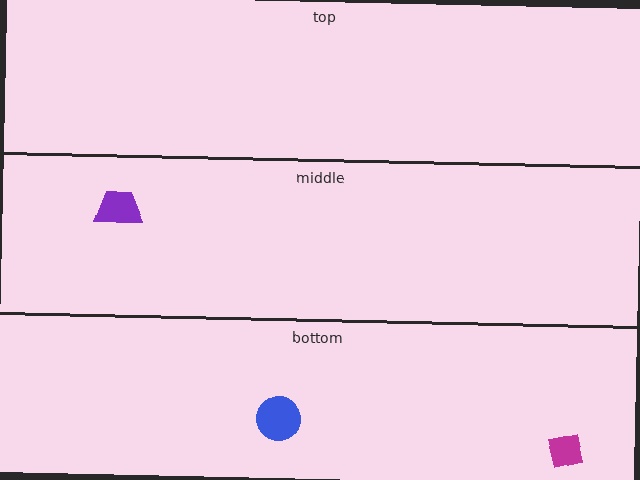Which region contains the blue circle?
The bottom region.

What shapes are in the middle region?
The purple trapezoid.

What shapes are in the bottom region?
The blue circle, the magenta square.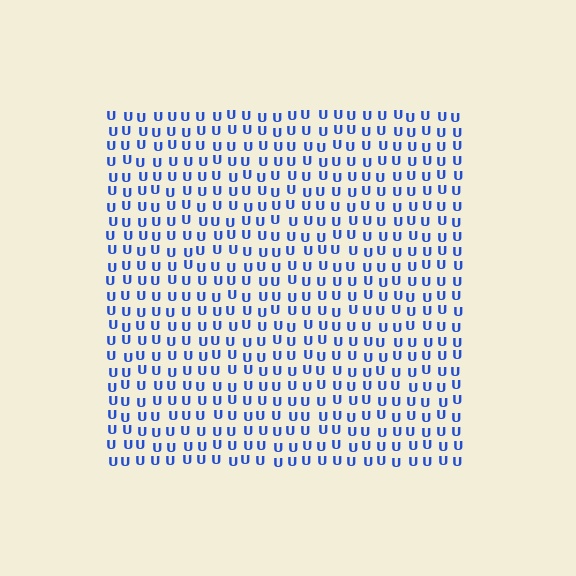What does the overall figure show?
The overall figure shows a square.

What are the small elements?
The small elements are letter U's.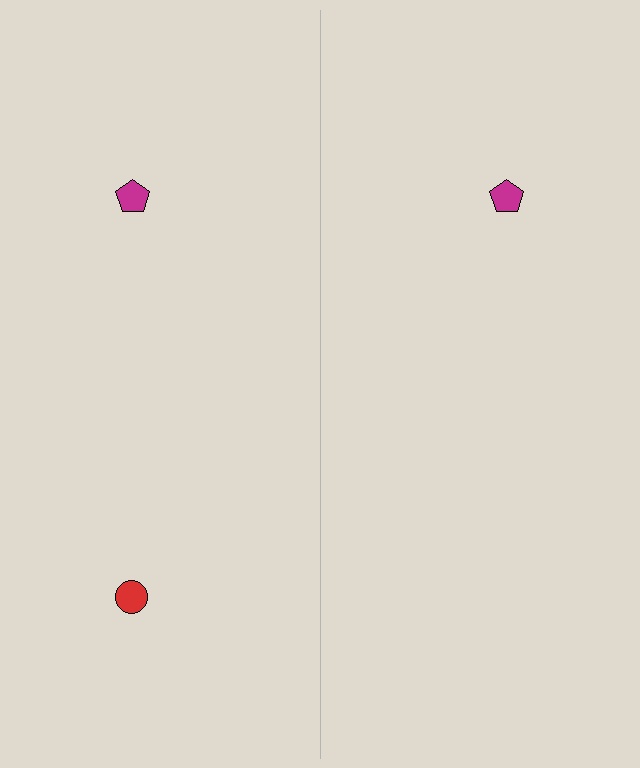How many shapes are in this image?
There are 3 shapes in this image.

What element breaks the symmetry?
A red circle is missing from the right side.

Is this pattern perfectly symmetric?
No, the pattern is not perfectly symmetric. A red circle is missing from the right side.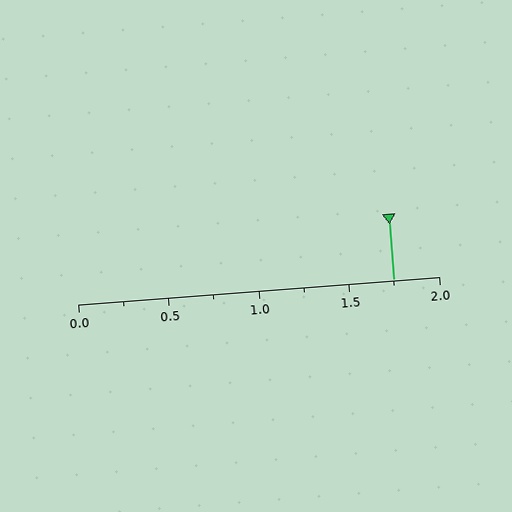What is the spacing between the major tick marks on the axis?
The major ticks are spaced 0.5 apart.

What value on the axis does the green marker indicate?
The marker indicates approximately 1.75.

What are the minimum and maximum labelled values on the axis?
The axis runs from 0.0 to 2.0.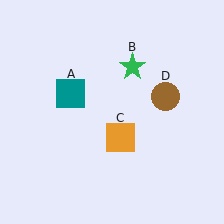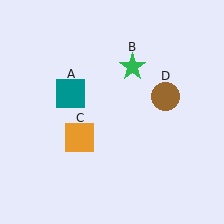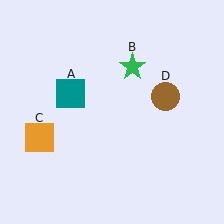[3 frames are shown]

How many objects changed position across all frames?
1 object changed position: orange square (object C).